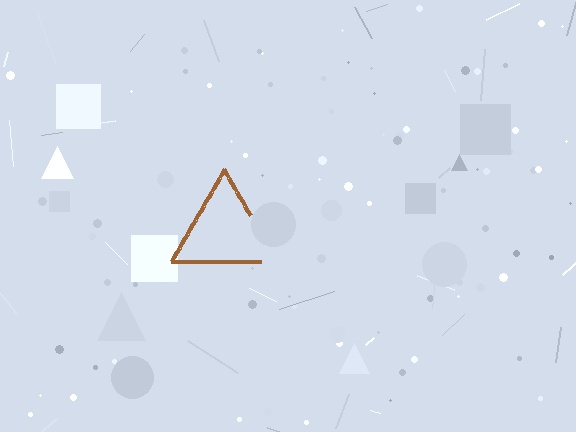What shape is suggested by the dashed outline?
The dashed outline suggests a triangle.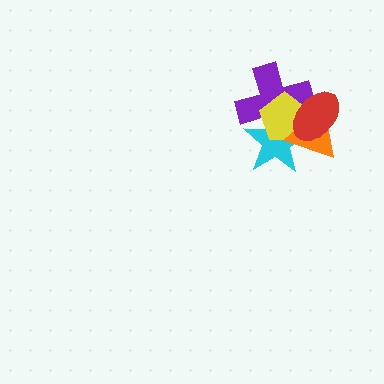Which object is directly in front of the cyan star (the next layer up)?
The yellow pentagon is directly in front of the cyan star.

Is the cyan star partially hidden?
Yes, it is partially covered by another shape.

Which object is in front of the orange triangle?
The red ellipse is in front of the orange triangle.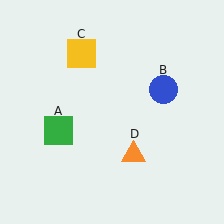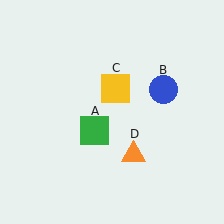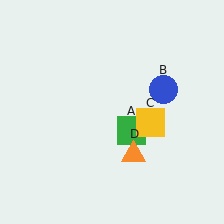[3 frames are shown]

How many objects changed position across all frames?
2 objects changed position: green square (object A), yellow square (object C).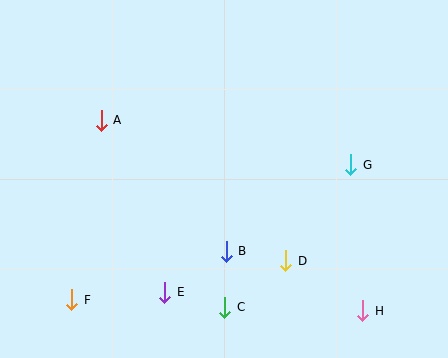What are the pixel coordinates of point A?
Point A is at (101, 120).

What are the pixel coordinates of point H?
Point H is at (363, 311).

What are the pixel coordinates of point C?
Point C is at (225, 307).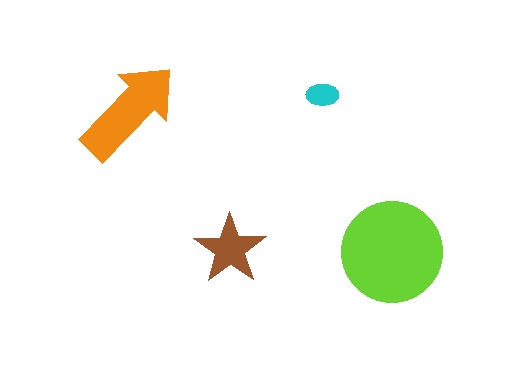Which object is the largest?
The lime circle.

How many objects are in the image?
There are 4 objects in the image.